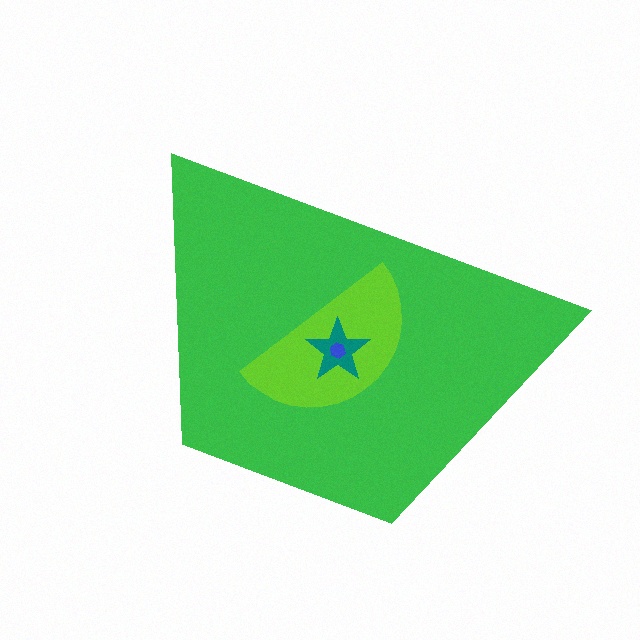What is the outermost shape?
The green trapezoid.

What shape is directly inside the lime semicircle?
The teal star.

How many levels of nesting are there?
4.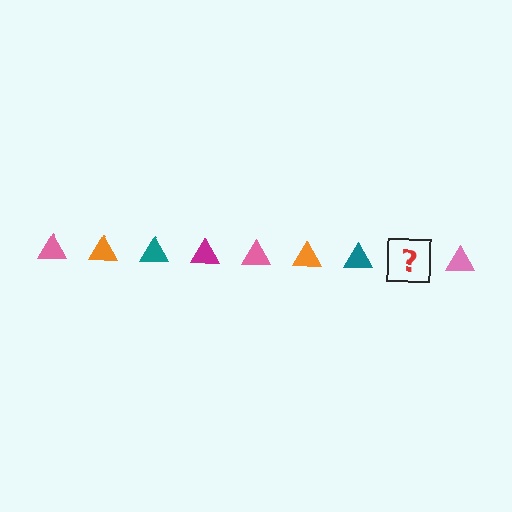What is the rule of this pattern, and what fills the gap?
The rule is that the pattern cycles through pink, orange, teal, magenta triangles. The gap should be filled with a magenta triangle.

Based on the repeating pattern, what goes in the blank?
The blank should be a magenta triangle.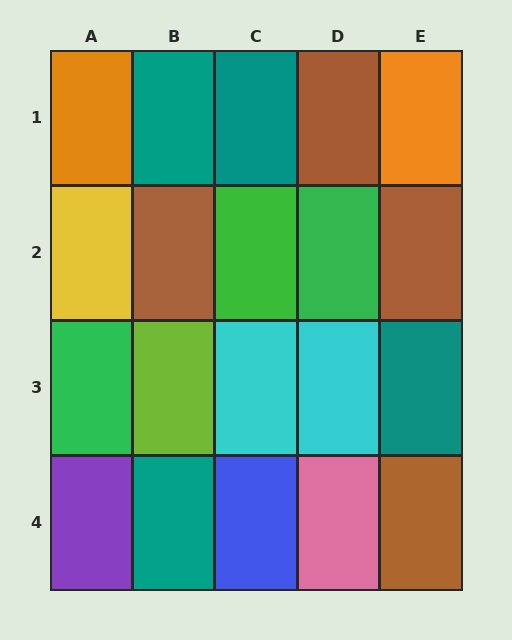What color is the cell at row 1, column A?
Orange.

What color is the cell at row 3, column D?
Cyan.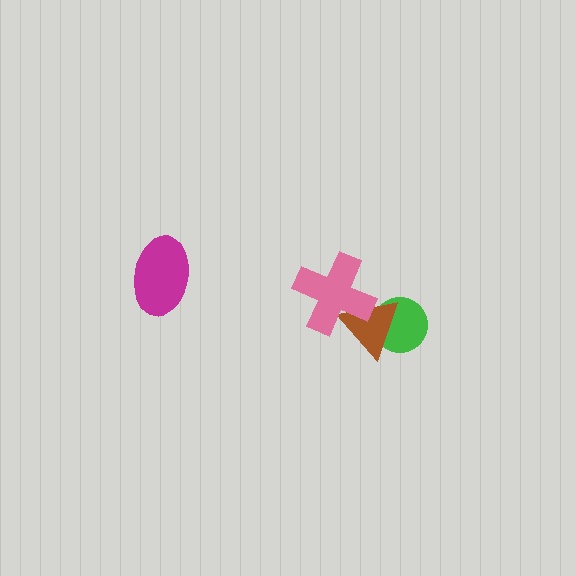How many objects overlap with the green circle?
1 object overlaps with the green circle.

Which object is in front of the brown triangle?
The pink cross is in front of the brown triangle.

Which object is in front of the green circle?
The brown triangle is in front of the green circle.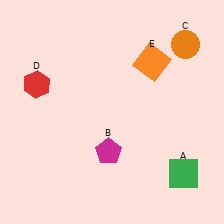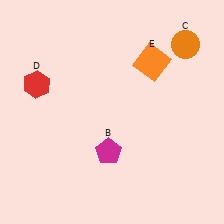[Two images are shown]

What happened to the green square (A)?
The green square (A) was removed in Image 2. It was in the bottom-right area of Image 1.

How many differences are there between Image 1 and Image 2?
There is 1 difference between the two images.